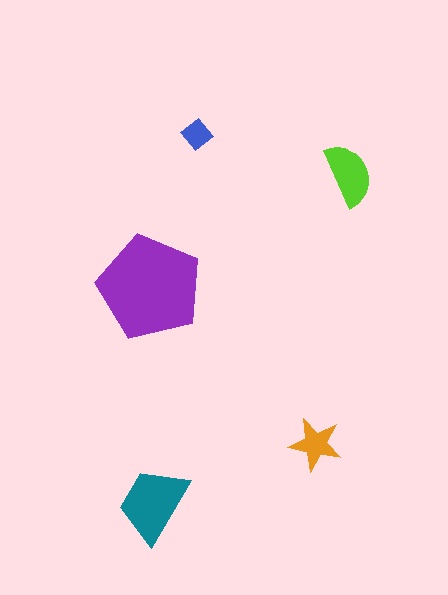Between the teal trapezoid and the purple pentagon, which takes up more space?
The purple pentagon.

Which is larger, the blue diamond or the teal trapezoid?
The teal trapezoid.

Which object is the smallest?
The blue diamond.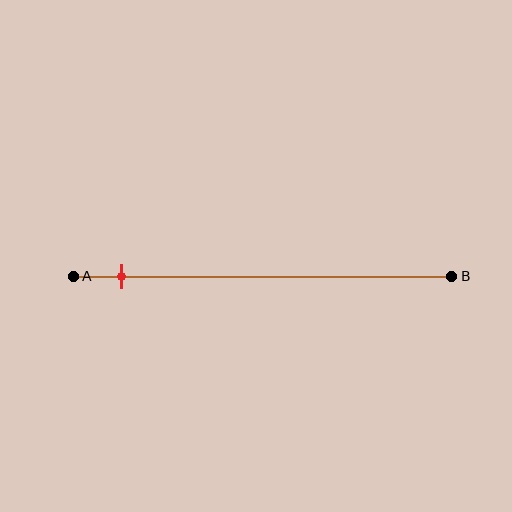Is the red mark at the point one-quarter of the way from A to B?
No, the mark is at about 15% from A, not at the 25% one-quarter point.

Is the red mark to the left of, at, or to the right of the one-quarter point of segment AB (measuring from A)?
The red mark is to the left of the one-quarter point of segment AB.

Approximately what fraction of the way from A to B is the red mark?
The red mark is approximately 15% of the way from A to B.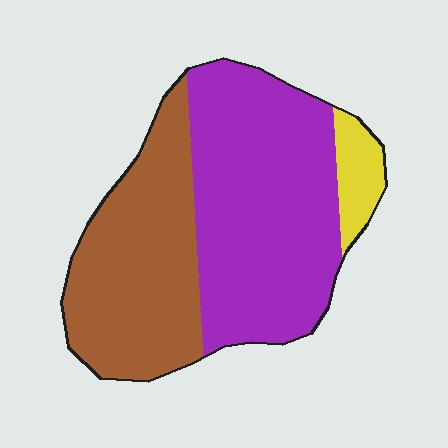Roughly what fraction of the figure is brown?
Brown covers 39% of the figure.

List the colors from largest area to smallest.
From largest to smallest: purple, brown, yellow.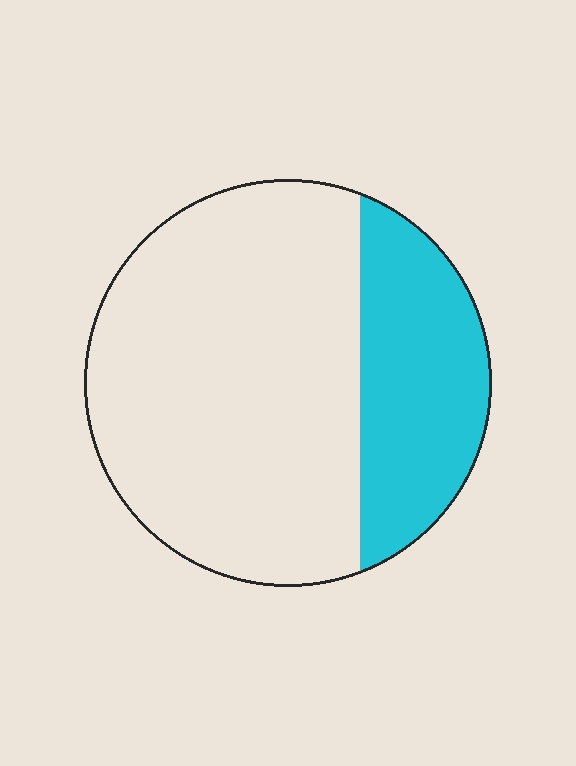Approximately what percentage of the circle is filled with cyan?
Approximately 30%.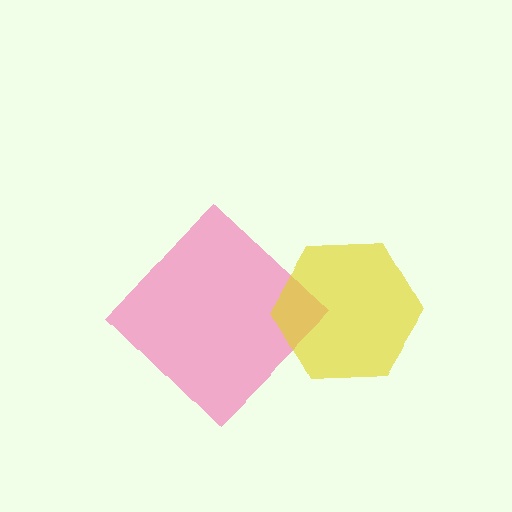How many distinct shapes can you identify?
There are 2 distinct shapes: a pink diamond, a yellow hexagon.